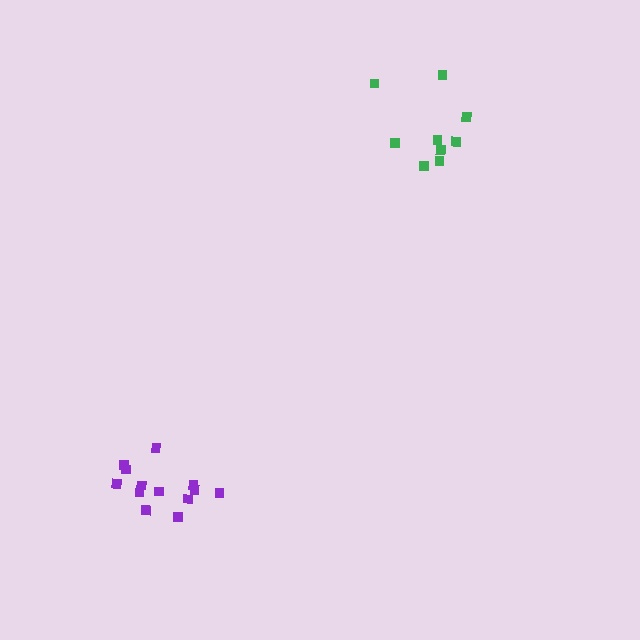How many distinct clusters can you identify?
There are 2 distinct clusters.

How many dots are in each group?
Group 1: 9 dots, Group 2: 13 dots (22 total).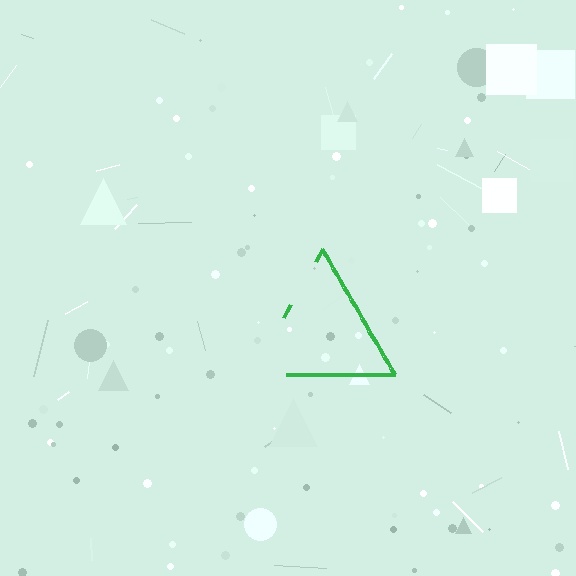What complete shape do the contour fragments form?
The contour fragments form a triangle.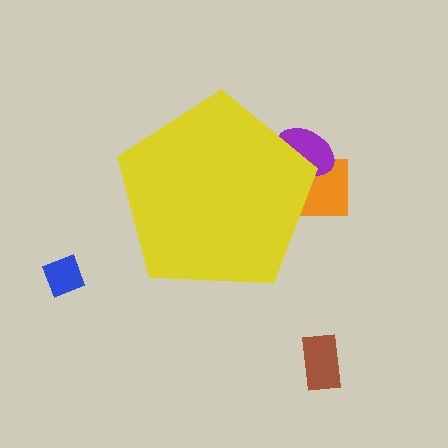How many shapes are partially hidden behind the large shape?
2 shapes are partially hidden.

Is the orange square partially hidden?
Yes, the orange square is partially hidden behind the yellow pentagon.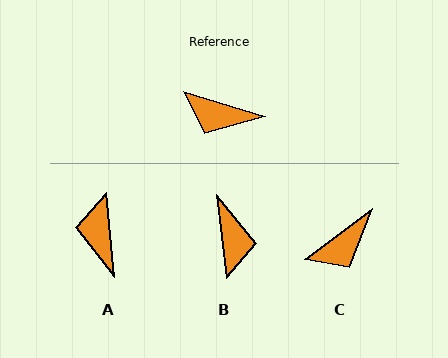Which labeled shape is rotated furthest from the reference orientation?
B, about 114 degrees away.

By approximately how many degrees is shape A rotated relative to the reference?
Approximately 67 degrees clockwise.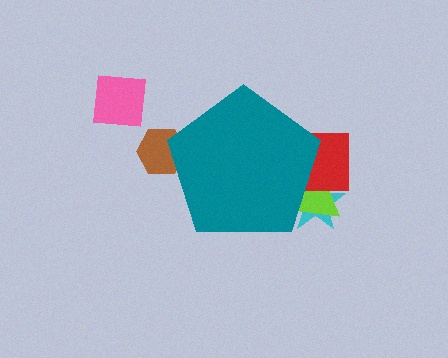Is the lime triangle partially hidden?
Yes, the lime triangle is partially hidden behind the teal pentagon.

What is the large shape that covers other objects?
A teal pentagon.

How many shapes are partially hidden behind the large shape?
4 shapes are partially hidden.